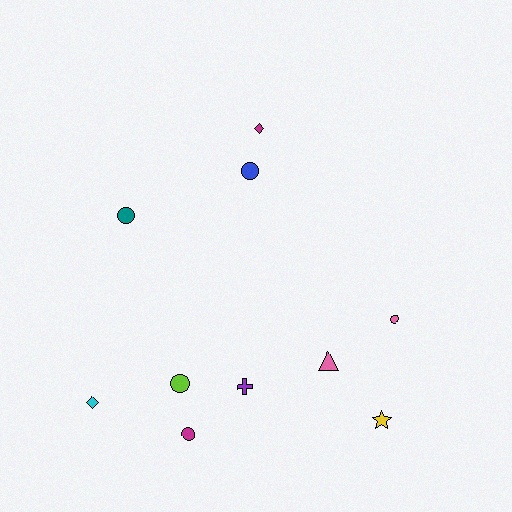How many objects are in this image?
There are 10 objects.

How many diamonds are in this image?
There are 2 diamonds.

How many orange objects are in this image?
There are no orange objects.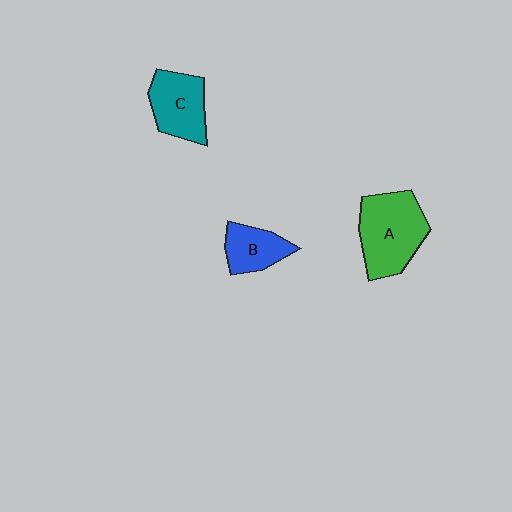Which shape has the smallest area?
Shape B (blue).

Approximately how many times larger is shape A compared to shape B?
Approximately 1.9 times.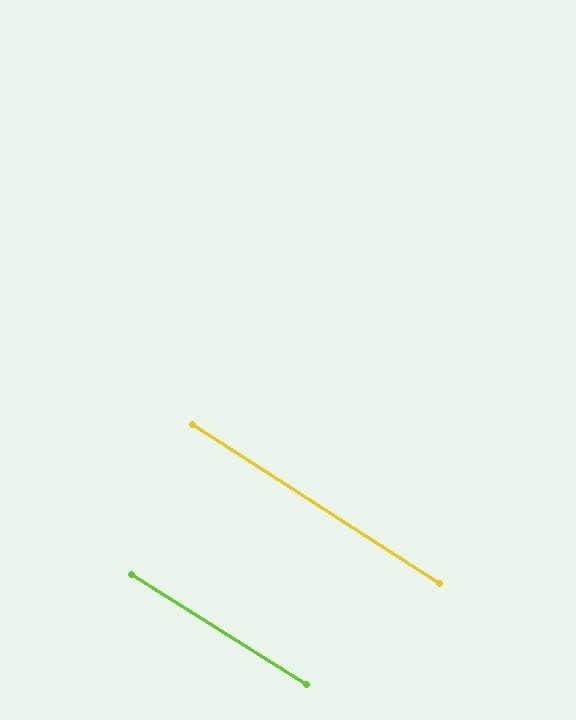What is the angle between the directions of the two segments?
Approximately 1 degree.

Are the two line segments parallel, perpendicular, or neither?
Parallel — their directions differ by only 0.6°.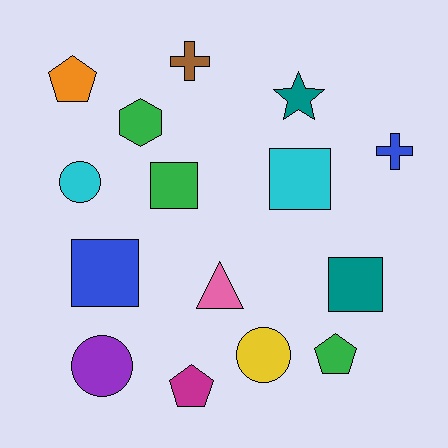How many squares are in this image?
There are 4 squares.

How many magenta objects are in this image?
There is 1 magenta object.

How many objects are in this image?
There are 15 objects.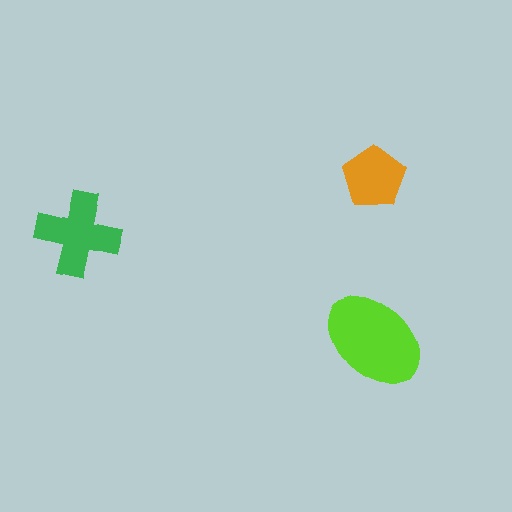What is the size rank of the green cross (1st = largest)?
2nd.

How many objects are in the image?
There are 3 objects in the image.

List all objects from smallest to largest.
The orange pentagon, the green cross, the lime ellipse.